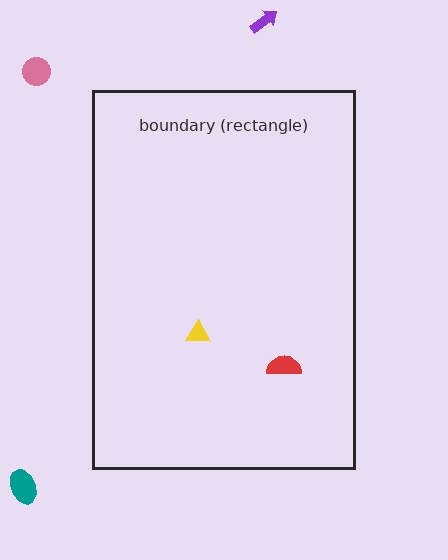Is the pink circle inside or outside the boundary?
Outside.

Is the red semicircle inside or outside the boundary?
Inside.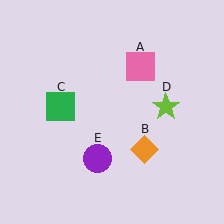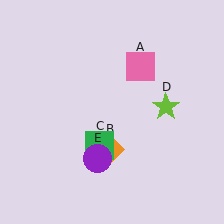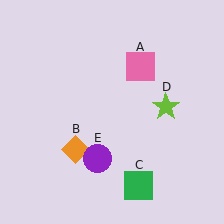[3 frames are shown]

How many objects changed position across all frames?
2 objects changed position: orange diamond (object B), green square (object C).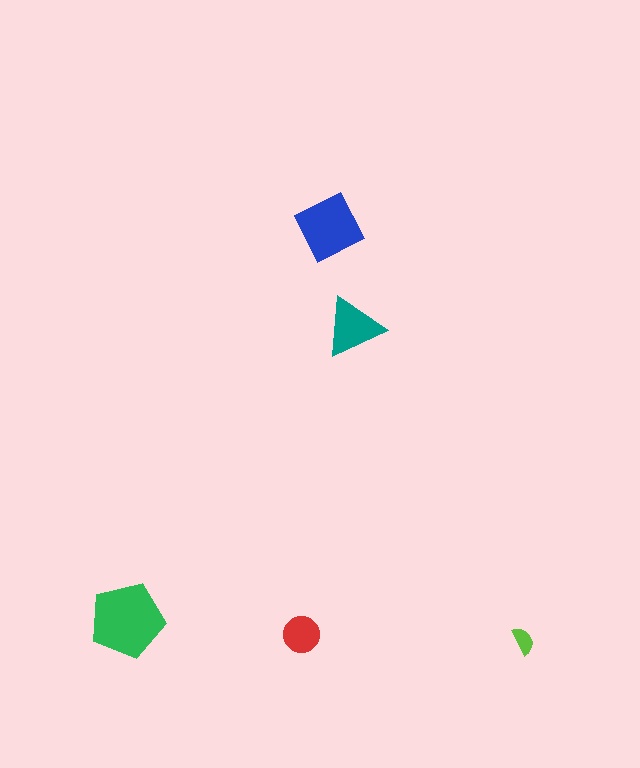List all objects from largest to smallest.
The green pentagon, the blue square, the teal triangle, the red circle, the lime semicircle.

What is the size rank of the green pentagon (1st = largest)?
1st.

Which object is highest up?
The blue square is topmost.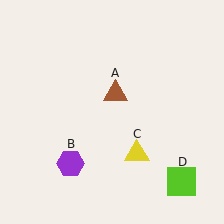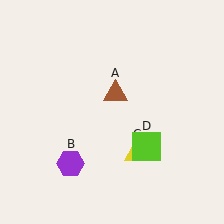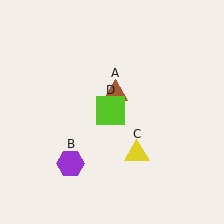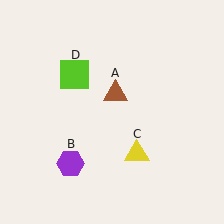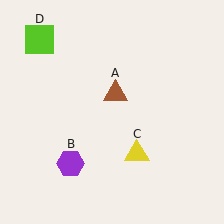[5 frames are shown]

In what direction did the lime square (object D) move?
The lime square (object D) moved up and to the left.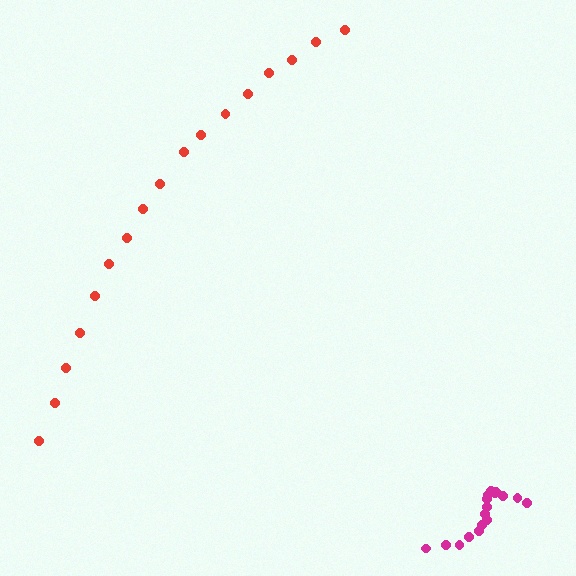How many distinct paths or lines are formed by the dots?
There are 2 distinct paths.